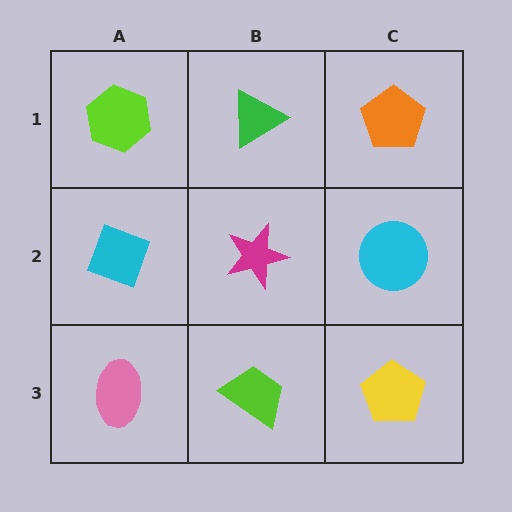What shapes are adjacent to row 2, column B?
A green triangle (row 1, column B), a lime trapezoid (row 3, column B), a cyan diamond (row 2, column A), a cyan circle (row 2, column C).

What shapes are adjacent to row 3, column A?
A cyan diamond (row 2, column A), a lime trapezoid (row 3, column B).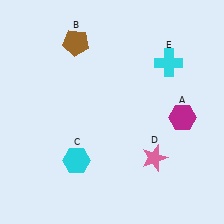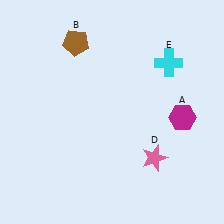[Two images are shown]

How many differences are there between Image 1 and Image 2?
There is 1 difference between the two images.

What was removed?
The cyan hexagon (C) was removed in Image 2.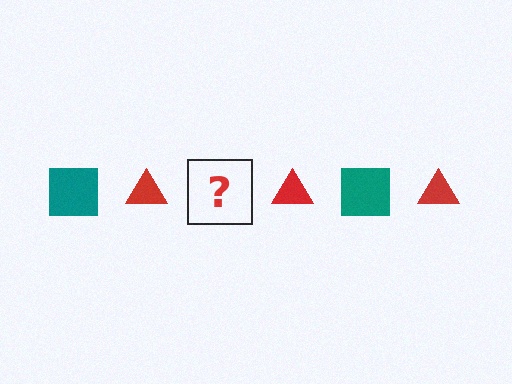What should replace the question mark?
The question mark should be replaced with a teal square.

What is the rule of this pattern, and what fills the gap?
The rule is that the pattern alternates between teal square and red triangle. The gap should be filled with a teal square.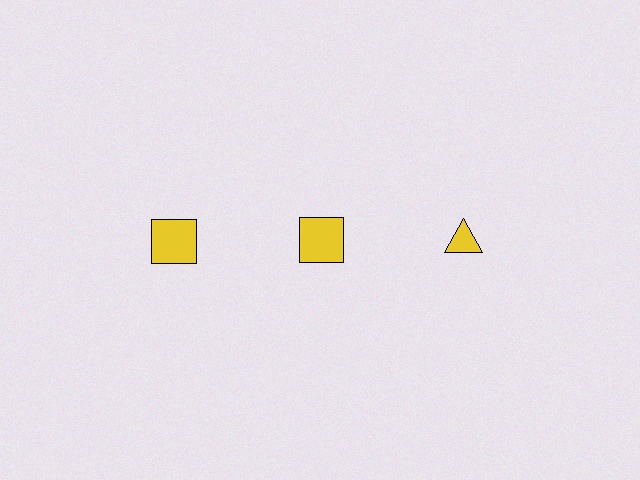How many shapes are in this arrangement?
There are 3 shapes arranged in a grid pattern.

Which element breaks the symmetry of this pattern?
The yellow triangle in the top row, center column breaks the symmetry. All other shapes are yellow squares.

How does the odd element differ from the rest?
It has a different shape: triangle instead of square.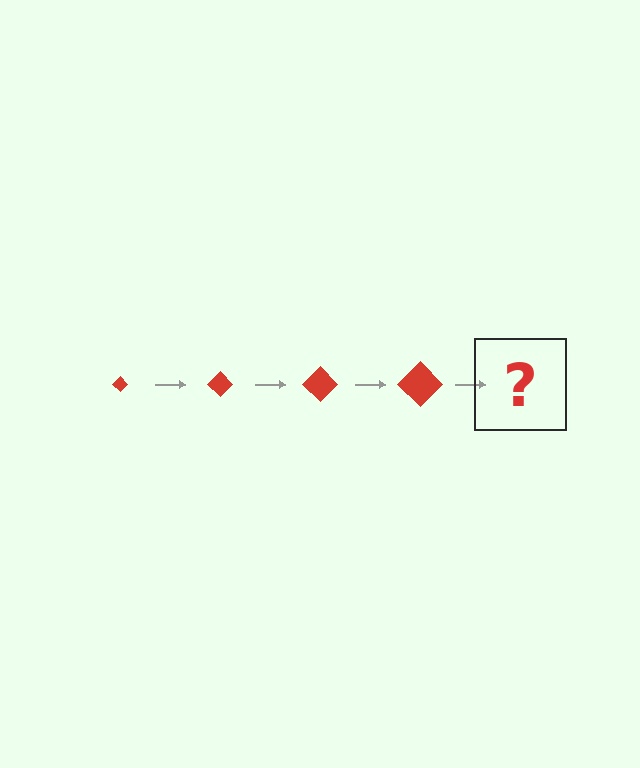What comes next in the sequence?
The next element should be a red diamond, larger than the previous one.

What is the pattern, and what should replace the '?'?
The pattern is that the diamond gets progressively larger each step. The '?' should be a red diamond, larger than the previous one.